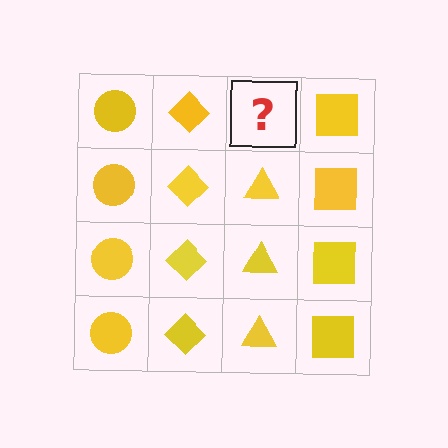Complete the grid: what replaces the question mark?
The question mark should be replaced with a yellow triangle.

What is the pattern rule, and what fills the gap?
The rule is that each column has a consistent shape. The gap should be filled with a yellow triangle.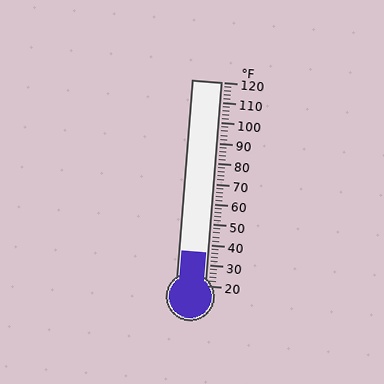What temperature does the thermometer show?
The thermometer shows approximately 36°F.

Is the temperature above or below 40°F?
The temperature is below 40°F.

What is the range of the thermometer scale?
The thermometer scale ranges from 20°F to 120°F.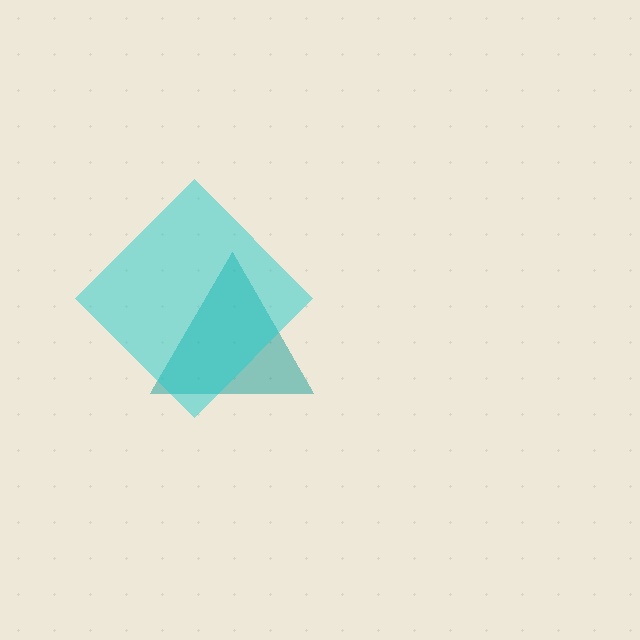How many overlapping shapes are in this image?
There are 2 overlapping shapes in the image.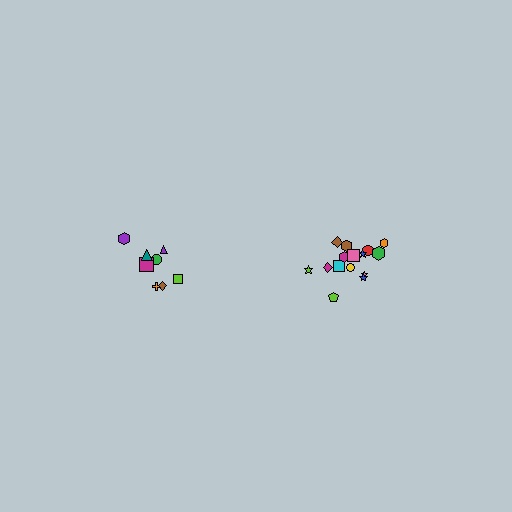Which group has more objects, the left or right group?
The right group.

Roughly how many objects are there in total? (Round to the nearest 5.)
Roughly 25 objects in total.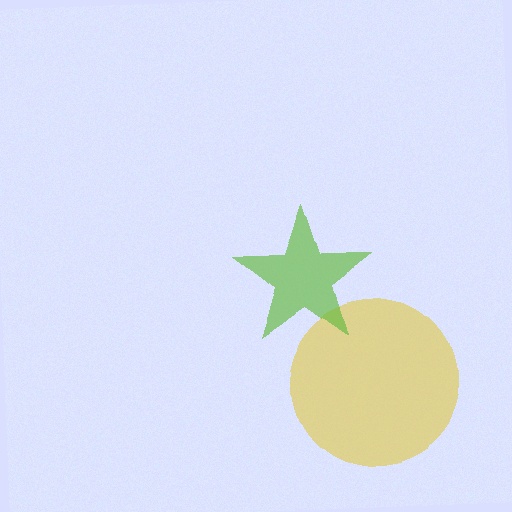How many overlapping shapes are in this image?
There are 2 overlapping shapes in the image.